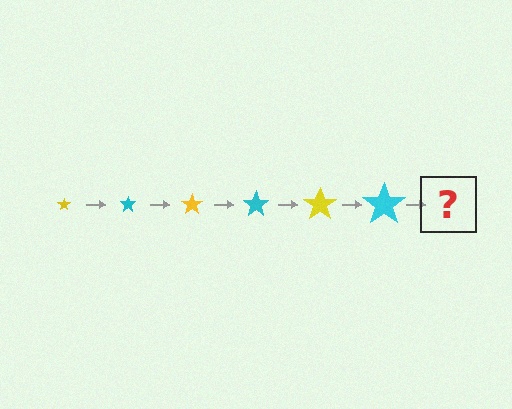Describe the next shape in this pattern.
It should be a yellow star, larger than the previous one.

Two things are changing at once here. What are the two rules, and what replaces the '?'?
The two rules are that the star grows larger each step and the color cycles through yellow and cyan. The '?' should be a yellow star, larger than the previous one.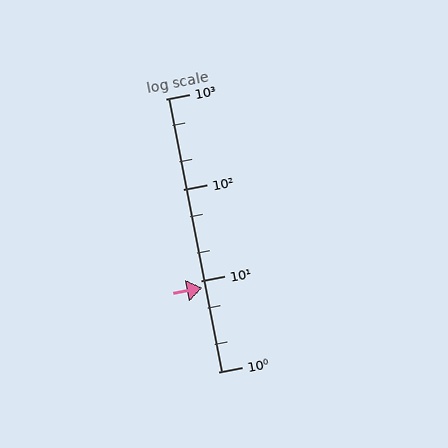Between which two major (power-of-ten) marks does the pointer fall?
The pointer is between 1 and 10.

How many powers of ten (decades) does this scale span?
The scale spans 3 decades, from 1 to 1000.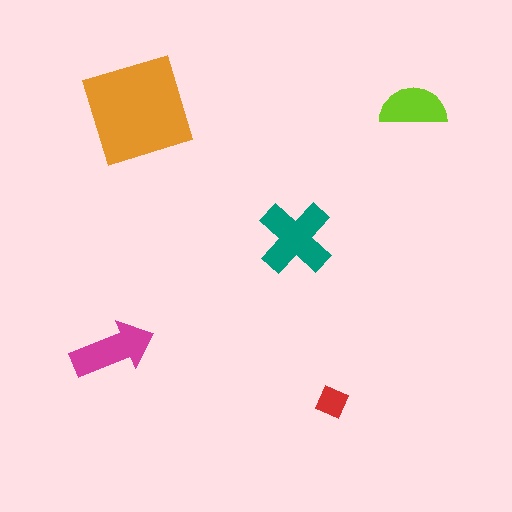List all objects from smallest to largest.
The red square, the lime semicircle, the magenta arrow, the teal cross, the orange diamond.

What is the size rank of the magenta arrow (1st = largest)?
3rd.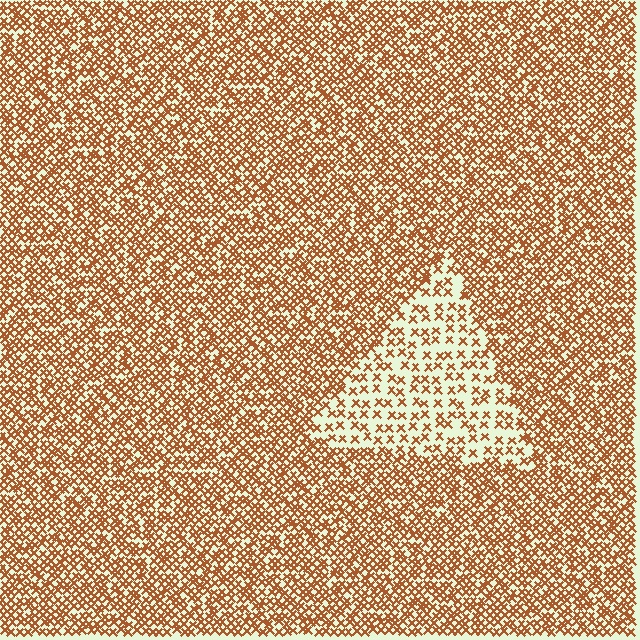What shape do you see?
I see a triangle.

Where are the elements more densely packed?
The elements are more densely packed outside the triangle boundary.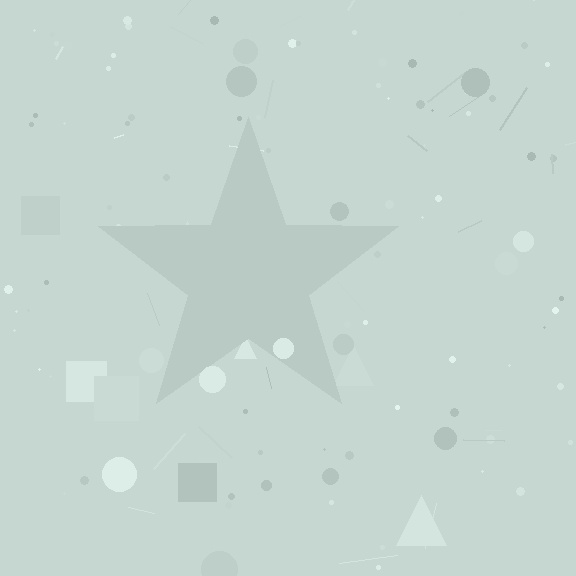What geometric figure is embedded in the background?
A star is embedded in the background.